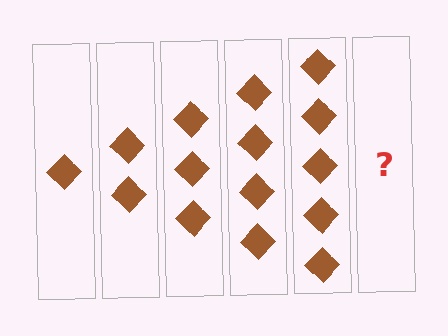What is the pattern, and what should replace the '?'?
The pattern is that each step adds one more diamond. The '?' should be 6 diamonds.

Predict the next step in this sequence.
The next step is 6 diamonds.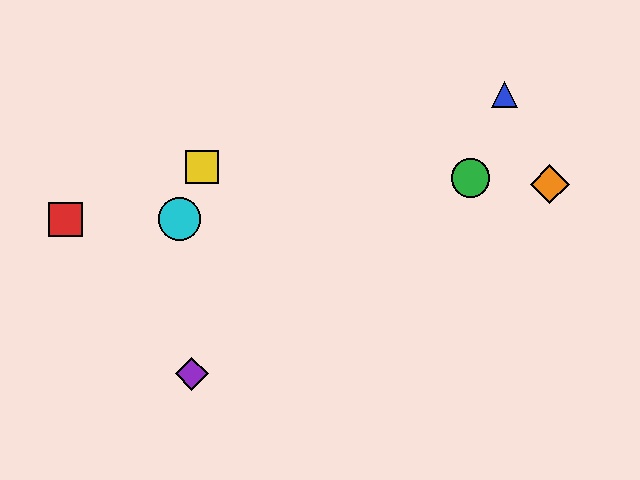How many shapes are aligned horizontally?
2 shapes (the red square, the cyan circle) are aligned horizontally.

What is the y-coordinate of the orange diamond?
The orange diamond is at y≈184.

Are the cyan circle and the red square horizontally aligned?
Yes, both are at y≈219.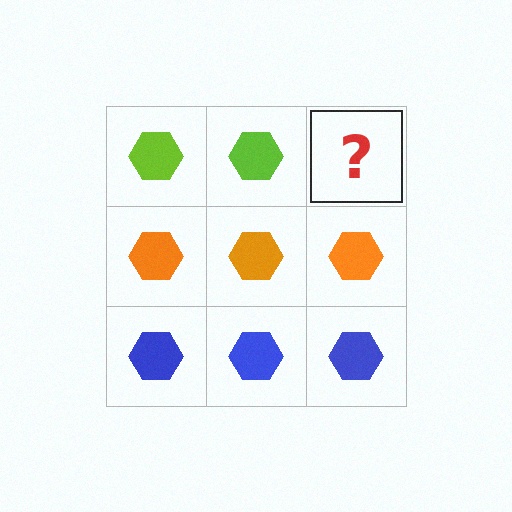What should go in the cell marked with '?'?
The missing cell should contain a lime hexagon.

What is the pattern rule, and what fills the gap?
The rule is that each row has a consistent color. The gap should be filled with a lime hexagon.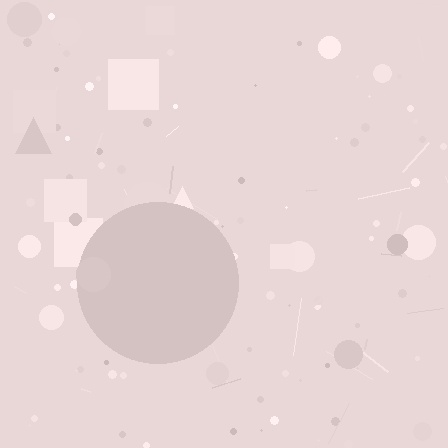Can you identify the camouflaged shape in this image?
The camouflaged shape is a circle.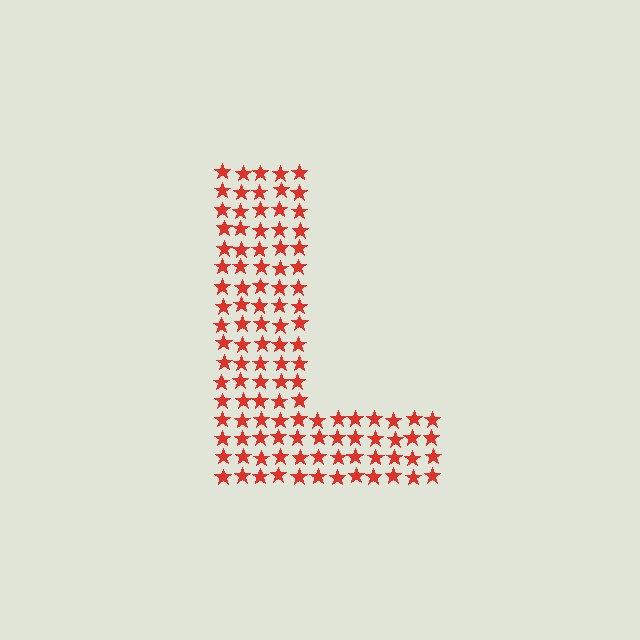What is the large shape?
The large shape is the letter L.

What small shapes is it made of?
It is made of small stars.